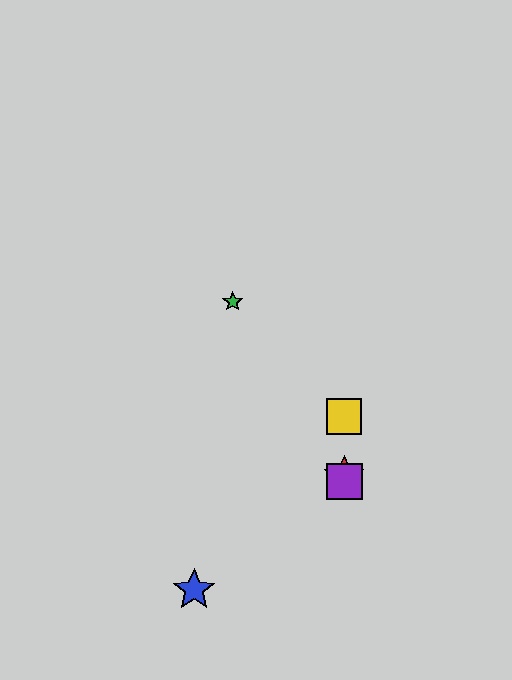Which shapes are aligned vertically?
The red star, the yellow square, the purple square are aligned vertically.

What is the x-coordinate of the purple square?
The purple square is at x≈344.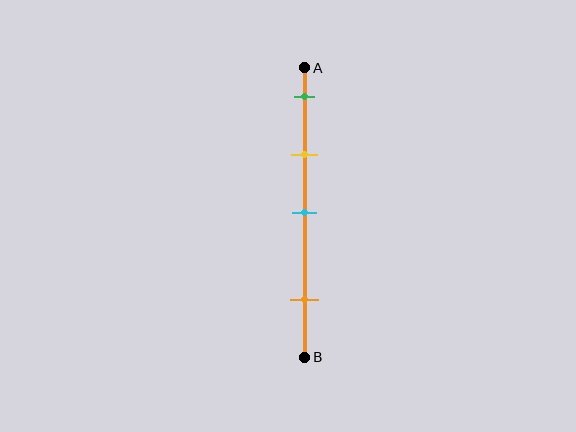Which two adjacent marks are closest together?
The green and yellow marks are the closest adjacent pair.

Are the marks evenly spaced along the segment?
No, the marks are not evenly spaced.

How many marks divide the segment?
There are 4 marks dividing the segment.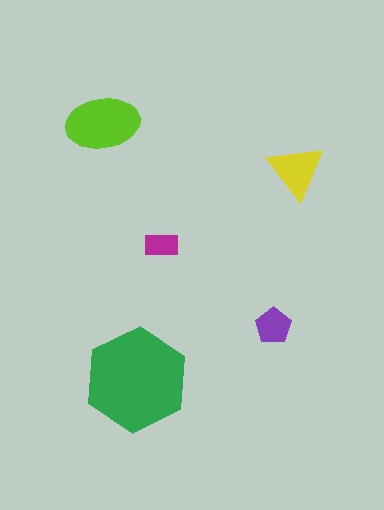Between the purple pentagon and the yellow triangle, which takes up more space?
The yellow triangle.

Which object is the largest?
The green hexagon.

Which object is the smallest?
The magenta rectangle.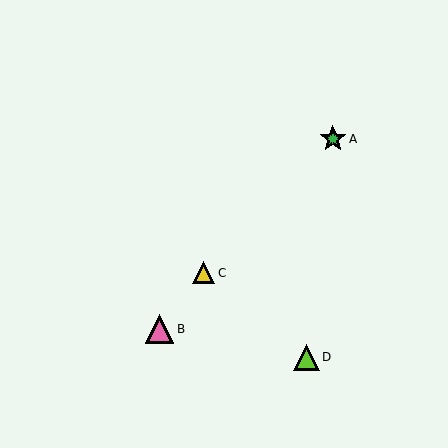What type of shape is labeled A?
Shape A is a green star.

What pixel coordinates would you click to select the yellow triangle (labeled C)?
Click at (203, 273) to select the yellow triangle C.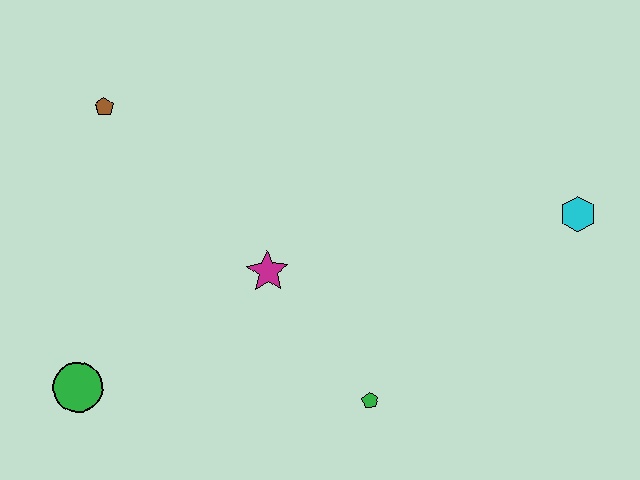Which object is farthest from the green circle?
The cyan hexagon is farthest from the green circle.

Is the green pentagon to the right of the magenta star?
Yes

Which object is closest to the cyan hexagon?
The green pentagon is closest to the cyan hexagon.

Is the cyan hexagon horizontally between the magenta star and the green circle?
No